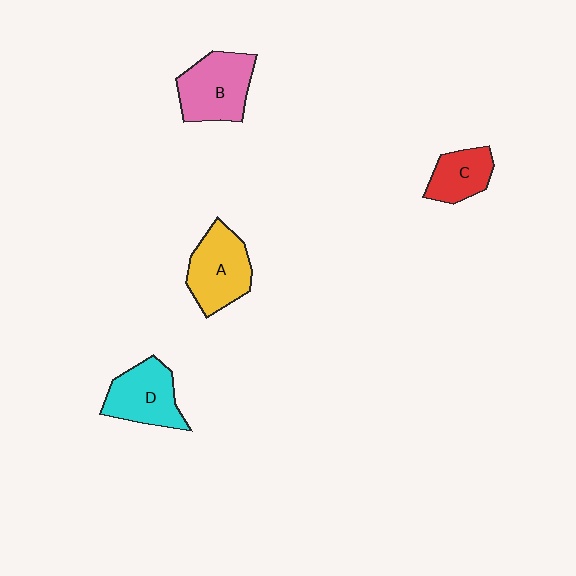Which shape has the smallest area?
Shape C (red).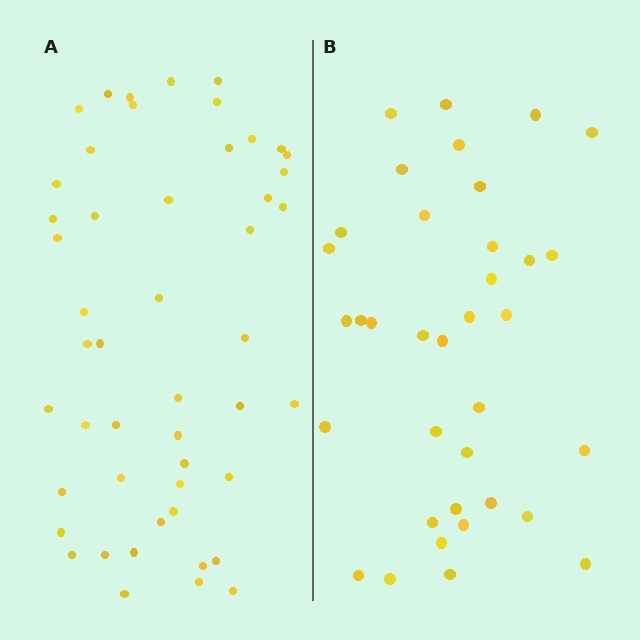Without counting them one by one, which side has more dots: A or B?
Region A (the left region) has more dots.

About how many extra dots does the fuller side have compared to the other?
Region A has approximately 15 more dots than region B.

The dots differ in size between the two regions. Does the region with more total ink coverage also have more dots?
No. Region B has more total ink coverage because its dots are larger, but region A actually contains more individual dots. Total area can be misleading — the number of items is what matters here.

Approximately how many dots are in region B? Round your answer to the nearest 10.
About 40 dots. (The exact count is 36, which rounds to 40.)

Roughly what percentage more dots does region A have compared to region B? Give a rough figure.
About 35% more.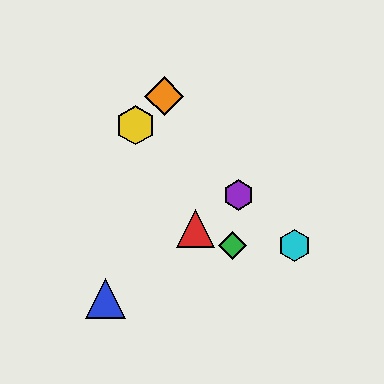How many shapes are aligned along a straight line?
3 shapes (the red triangle, the blue triangle, the purple hexagon) are aligned along a straight line.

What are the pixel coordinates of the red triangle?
The red triangle is at (195, 228).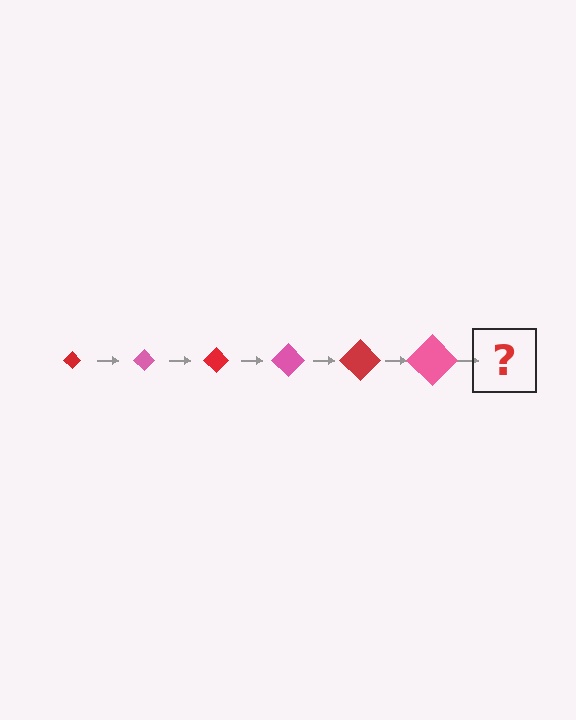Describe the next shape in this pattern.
It should be a red diamond, larger than the previous one.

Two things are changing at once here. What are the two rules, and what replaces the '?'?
The two rules are that the diamond grows larger each step and the color cycles through red and pink. The '?' should be a red diamond, larger than the previous one.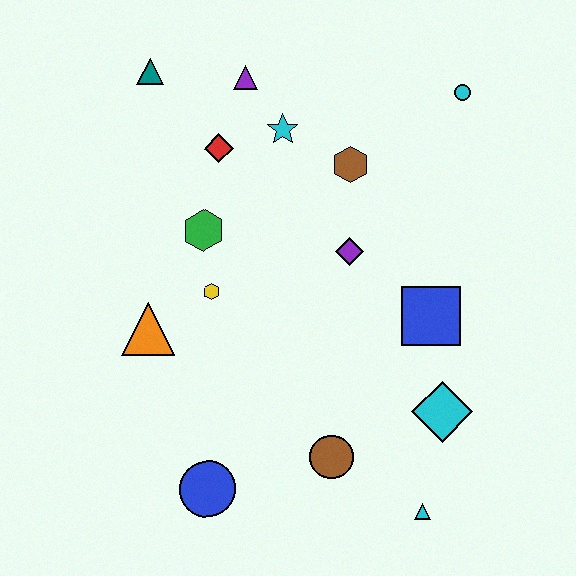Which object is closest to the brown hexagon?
The cyan star is closest to the brown hexagon.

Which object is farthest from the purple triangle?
The cyan triangle is farthest from the purple triangle.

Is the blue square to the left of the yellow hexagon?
No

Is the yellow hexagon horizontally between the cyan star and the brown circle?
No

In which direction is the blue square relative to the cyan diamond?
The blue square is above the cyan diamond.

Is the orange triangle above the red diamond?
No